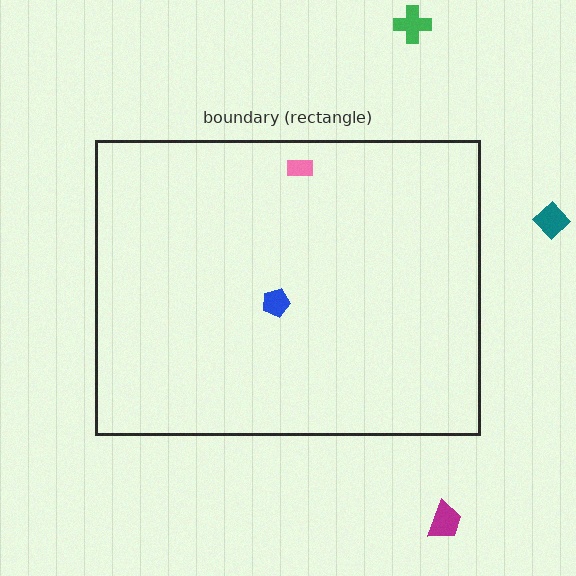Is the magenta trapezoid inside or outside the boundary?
Outside.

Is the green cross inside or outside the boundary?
Outside.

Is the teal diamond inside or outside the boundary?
Outside.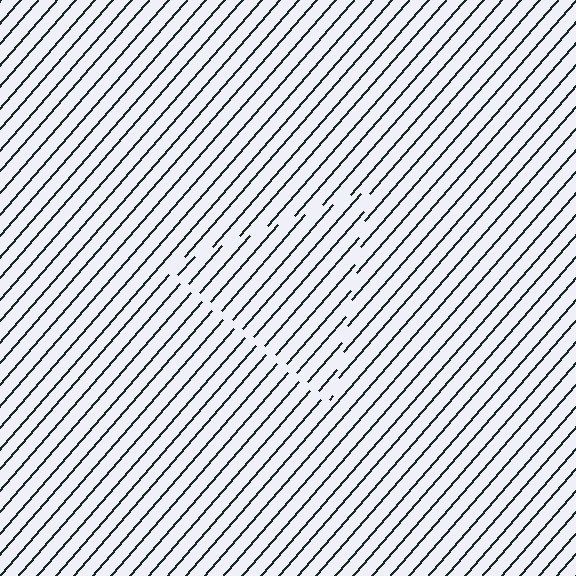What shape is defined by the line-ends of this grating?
An illusory triangle. The interior of the shape contains the same grating, shifted by half a period — the contour is defined by the phase discontinuity where line-ends from the inner and outer gratings abut.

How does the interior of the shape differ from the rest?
The interior of the shape contains the same grating, shifted by half a period — the contour is defined by the phase discontinuity where line-ends from the inner and outer gratings abut.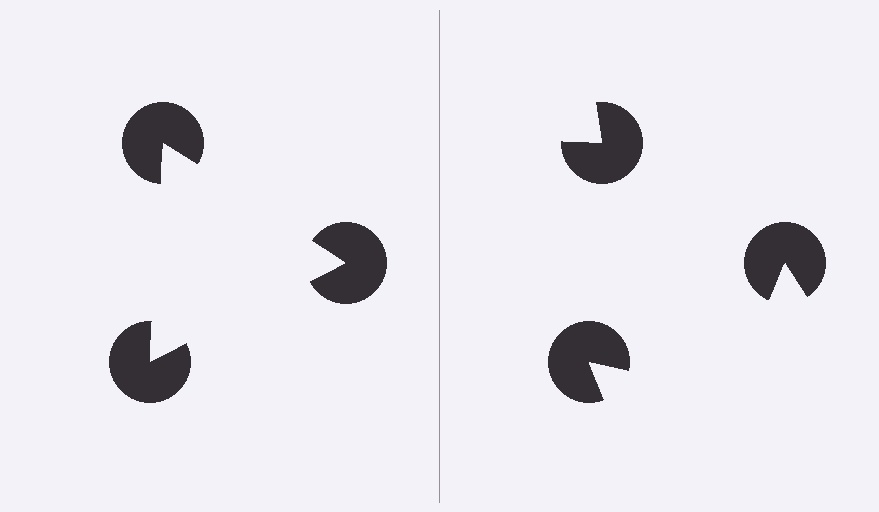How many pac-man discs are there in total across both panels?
6 — 3 on each side.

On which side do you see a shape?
An illusory triangle appears on the left side. On the right side the wedge cuts are rotated, so no coherent shape forms.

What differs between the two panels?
The pac-man discs are positioned identically on both sides; only the wedge orientations differ. On the left they align to a triangle; on the right they are misaligned.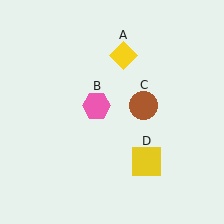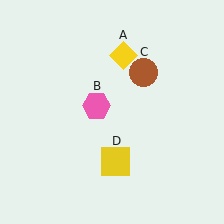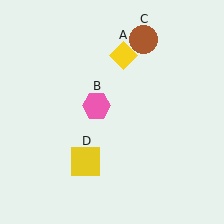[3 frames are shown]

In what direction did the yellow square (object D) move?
The yellow square (object D) moved left.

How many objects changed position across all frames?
2 objects changed position: brown circle (object C), yellow square (object D).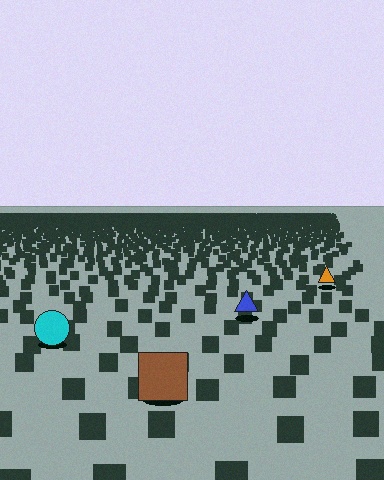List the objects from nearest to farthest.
From nearest to farthest: the brown square, the cyan circle, the blue triangle, the orange triangle.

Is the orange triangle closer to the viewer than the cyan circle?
No. The cyan circle is closer — you can tell from the texture gradient: the ground texture is coarser near it.